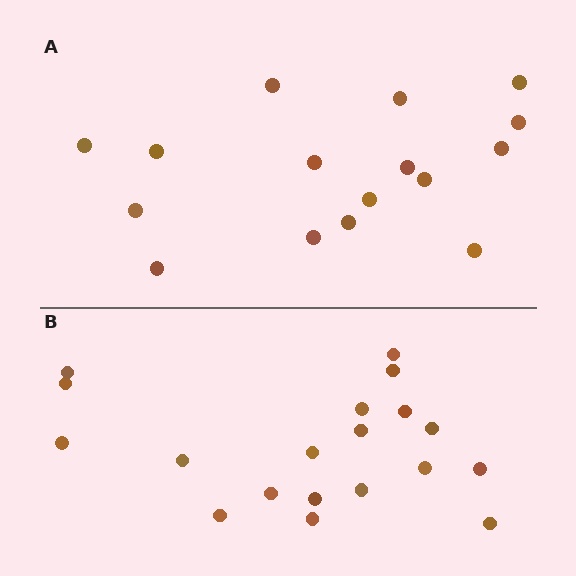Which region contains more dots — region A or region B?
Region B (the bottom region) has more dots.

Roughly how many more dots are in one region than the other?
Region B has just a few more — roughly 2 or 3 more dots than region A.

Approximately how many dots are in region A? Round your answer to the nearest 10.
About 20 dots. (The exact count is 16, which rounds to 20.)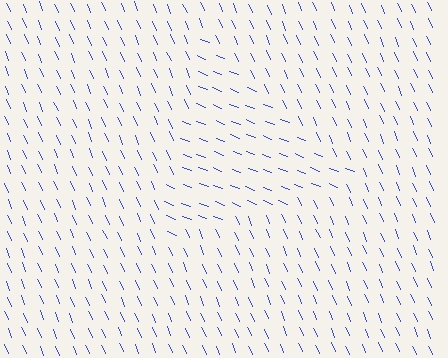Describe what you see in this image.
The image is filled with small blue line segments. A triangle region in the image has lines oriented differently from the surrounding lines, creating a visible texture boundary.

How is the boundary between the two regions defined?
The boundary is defined purely by a change in line orientation (approximately 45 degrees difference). All lines are the same color and thickness.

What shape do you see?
I see a triangle.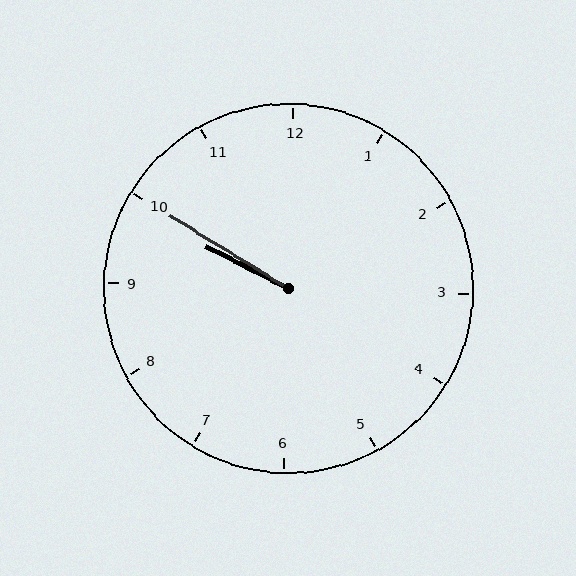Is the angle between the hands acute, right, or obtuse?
It is acute.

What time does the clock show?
9:50.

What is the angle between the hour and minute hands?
Approximately 5 degrees.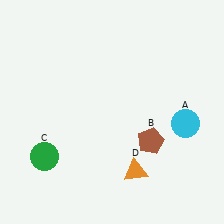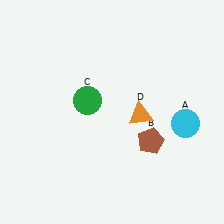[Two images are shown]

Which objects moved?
The objects that moved are: the green circle (C), the orange triangle (D).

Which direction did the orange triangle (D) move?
The orange triangle (D) moved up.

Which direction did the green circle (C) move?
The green circle (C) moved up.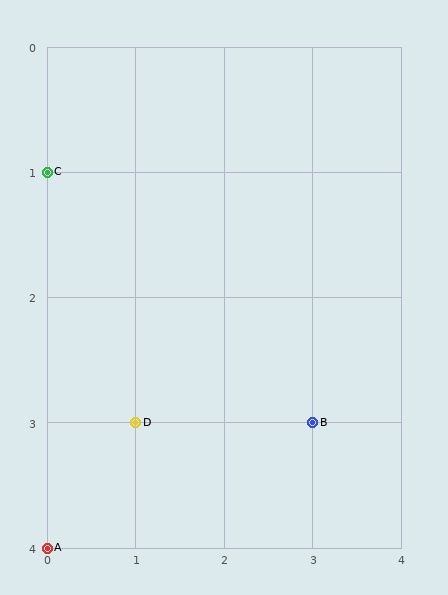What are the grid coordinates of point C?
Point C is at grid coordinates (0, 1).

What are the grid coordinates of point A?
Point A is at grid coordinates (0, 4).